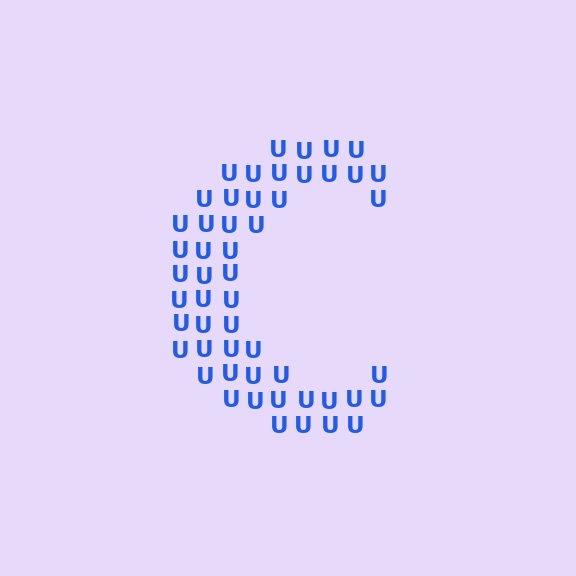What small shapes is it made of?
It is made of small letter U's.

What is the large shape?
The large shape is the letter C.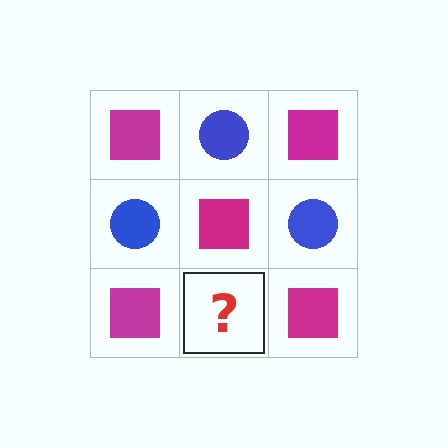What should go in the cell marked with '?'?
The missing cell should contain a blue circle.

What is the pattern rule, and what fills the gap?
The rule is that it alternates magenta square and blue circle in a checkerboard pattern. The gap should be filled with a blue circle.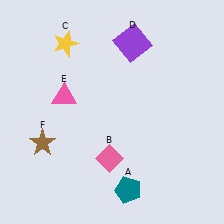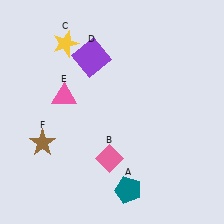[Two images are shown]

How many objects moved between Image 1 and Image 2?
1 object moved between the two images.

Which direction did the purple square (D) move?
The purple square (D) moved left.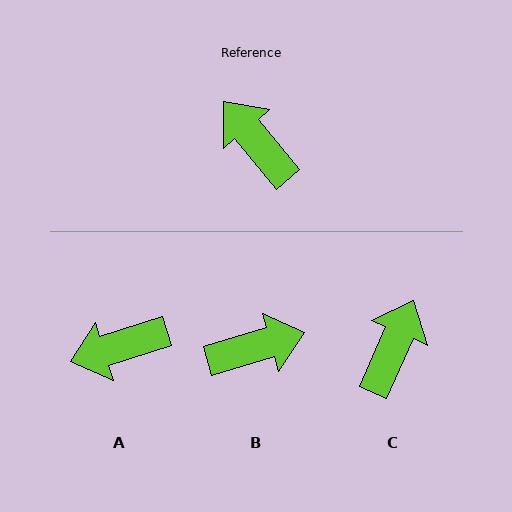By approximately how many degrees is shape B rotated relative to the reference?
Approximately 113 degrees clockwise.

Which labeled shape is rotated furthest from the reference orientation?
B, about 113 degrees away.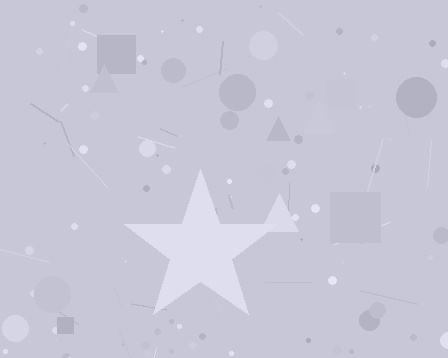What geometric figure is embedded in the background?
A star is embedded in the background.